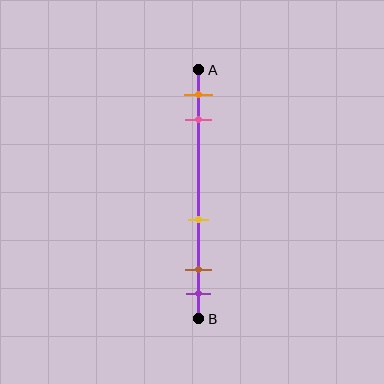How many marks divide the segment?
There are 5 marks dividing the segment.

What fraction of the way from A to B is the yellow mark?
The yellow mark is approximately 60% (0.6) of the way from A to B.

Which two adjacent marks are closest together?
The brown and purple marks are the closest adjacent pair.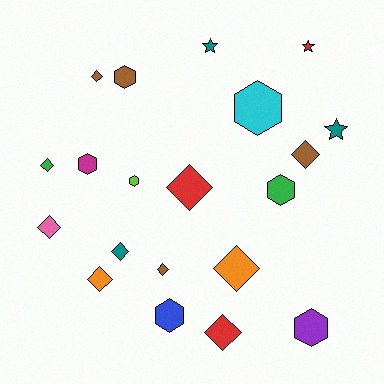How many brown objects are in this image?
There are 4 brown objects.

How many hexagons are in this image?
There are 7 hexagons.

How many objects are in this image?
There are 20 objects.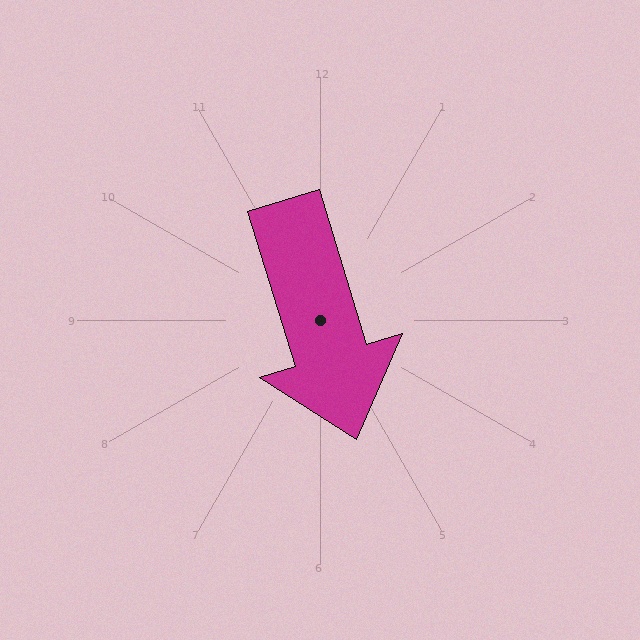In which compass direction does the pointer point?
South.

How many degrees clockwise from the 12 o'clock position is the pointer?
Approximately 163 degrees.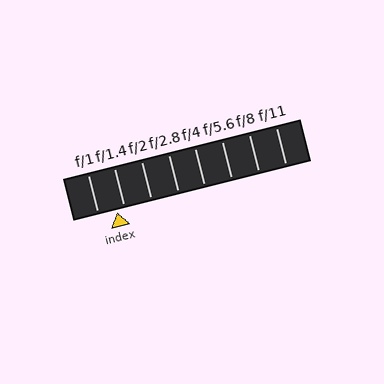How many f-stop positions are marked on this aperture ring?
There are 8 f-stop positions marked.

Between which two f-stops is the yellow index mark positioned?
The index mark is between f/1 and f/1.4.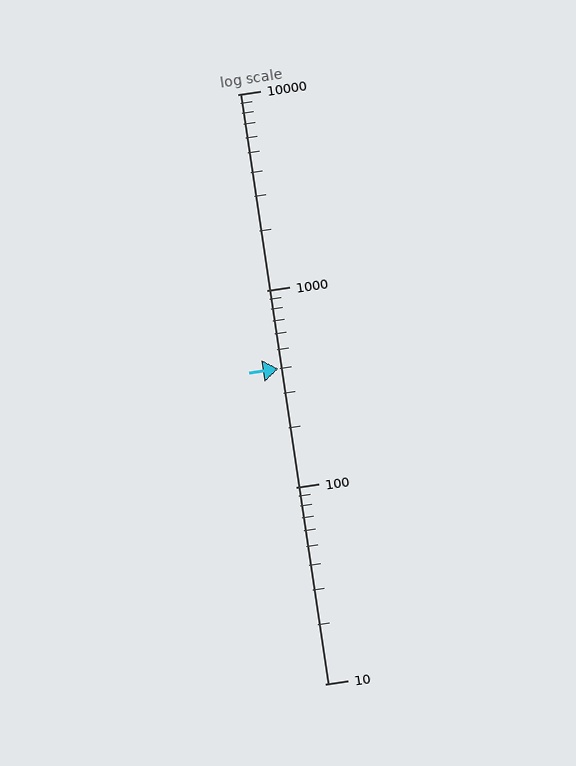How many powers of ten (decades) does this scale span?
The scale spans 3 decades, from 10 to 10000.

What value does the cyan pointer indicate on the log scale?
The pointer indicates approximately 400.